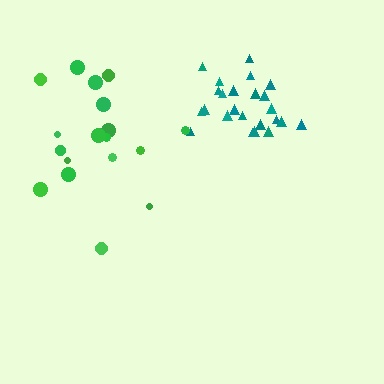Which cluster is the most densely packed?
Teal.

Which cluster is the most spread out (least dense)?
Green.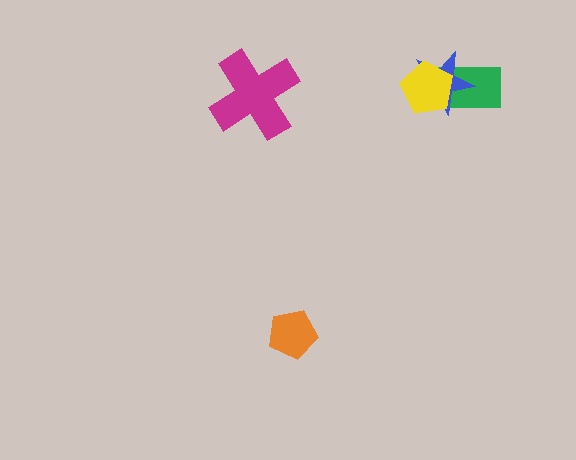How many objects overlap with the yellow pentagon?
2 objects overlap with the yellow pentagon.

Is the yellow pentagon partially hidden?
No, no other shape covers it.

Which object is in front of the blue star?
The yellow pentagon is in front of the blue star.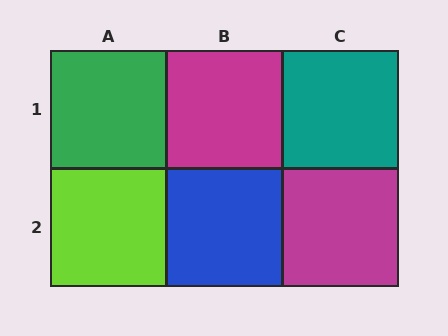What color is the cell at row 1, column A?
Green.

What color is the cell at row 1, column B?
Magenta.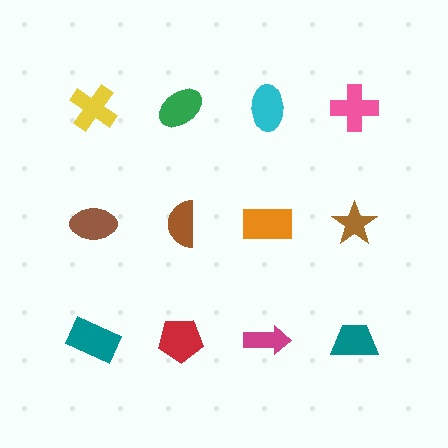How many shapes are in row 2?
4 shapes.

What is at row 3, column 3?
A magenta arrow.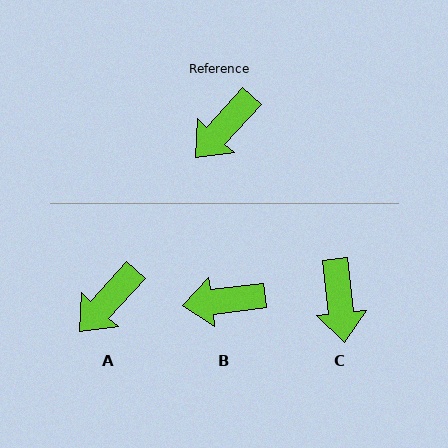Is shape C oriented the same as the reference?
No, it is off by about 49 degrees.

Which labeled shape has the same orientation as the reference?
A.